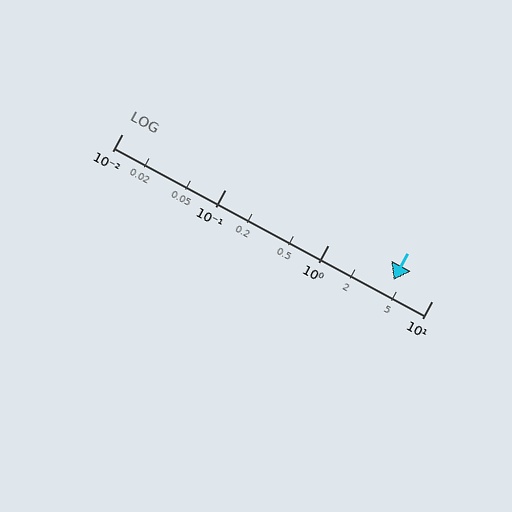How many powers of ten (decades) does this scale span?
The scale spans 3 decades, from 0.01 to 10.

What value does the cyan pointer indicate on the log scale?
The pointer indicates approximately 4.3.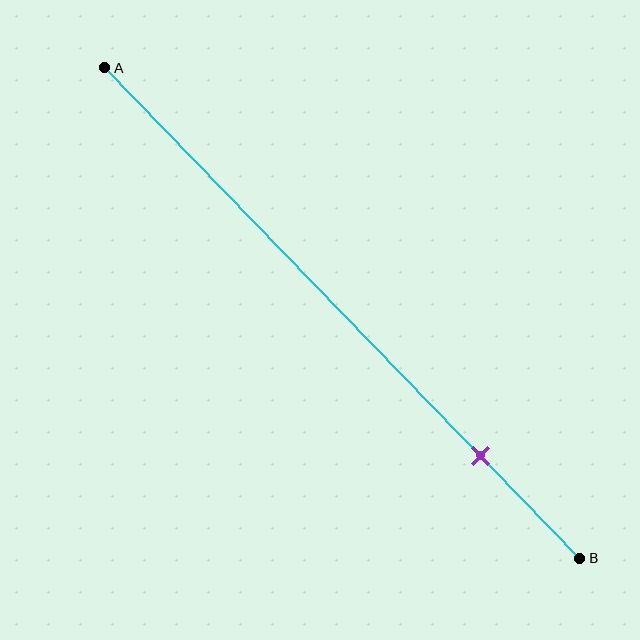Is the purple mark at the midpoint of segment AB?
No, the mark is at about 80% from A, not at the 50% midpoint.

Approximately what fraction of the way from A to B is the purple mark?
The purple mark is approximately 80% of the way from A to B.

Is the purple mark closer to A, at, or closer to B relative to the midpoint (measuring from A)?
The purple mark is closer to point B than the midpoint of segment AB.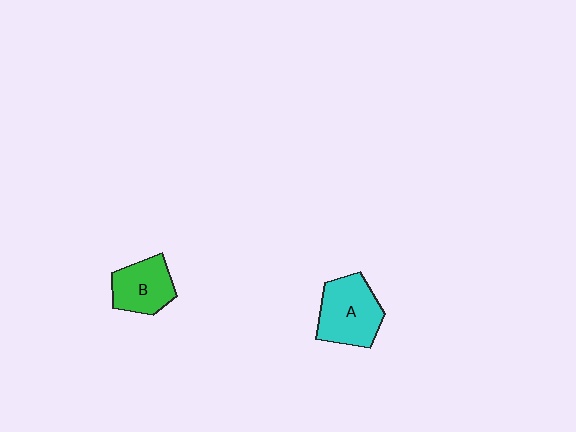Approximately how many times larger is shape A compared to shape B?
Approximately 1.3 times.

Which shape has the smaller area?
Shape B (green).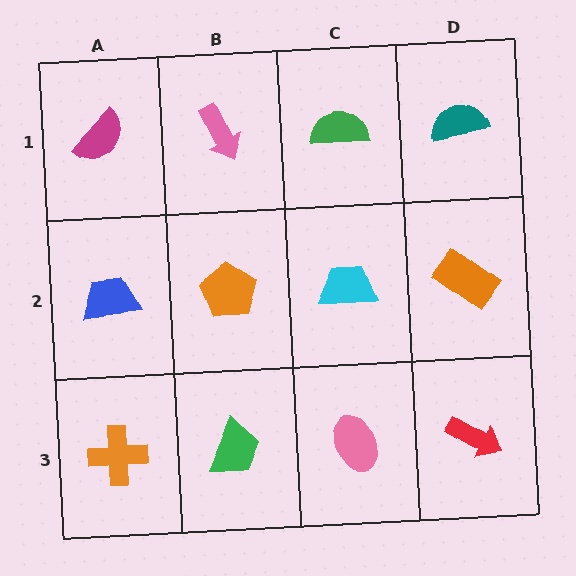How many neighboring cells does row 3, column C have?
3.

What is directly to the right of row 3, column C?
A red arrow.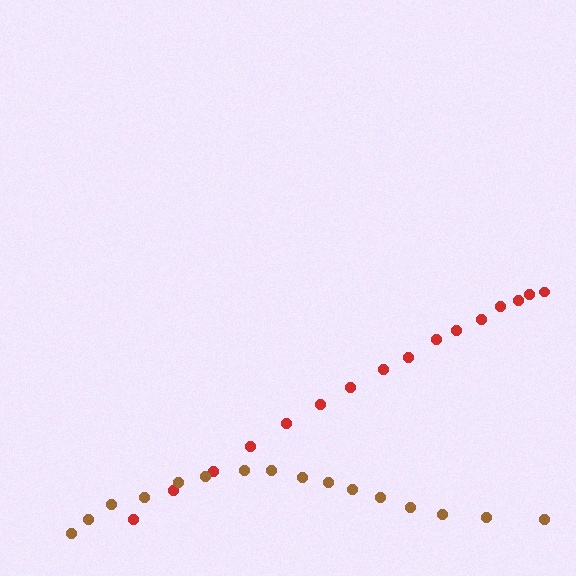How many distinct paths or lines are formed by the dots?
There are 2 distinct paths.